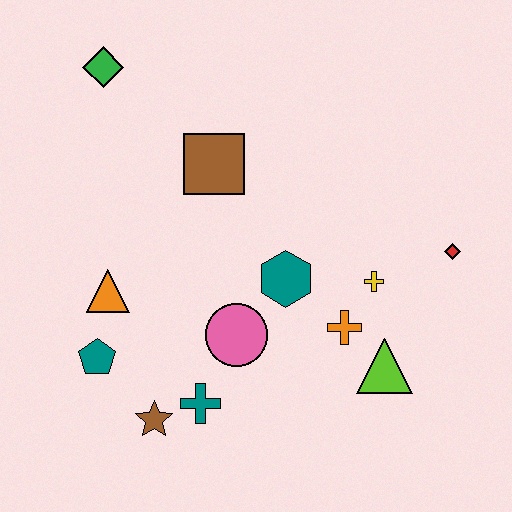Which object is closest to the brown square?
The teal hexagon is closest to the brown square.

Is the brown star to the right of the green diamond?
Yes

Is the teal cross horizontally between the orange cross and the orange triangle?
Yes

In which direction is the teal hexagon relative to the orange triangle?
The teal hexagon is to the right of the orange triangle.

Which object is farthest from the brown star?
The green diamond is farthest from the brown star.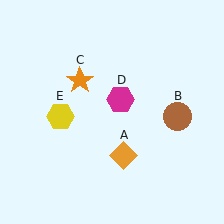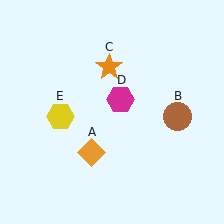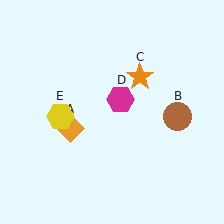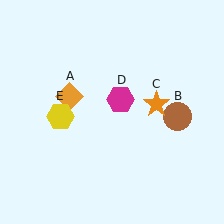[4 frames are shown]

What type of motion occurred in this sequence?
The orange diamond (object A), orange star (object C) rotated clockwise around the center of the scene.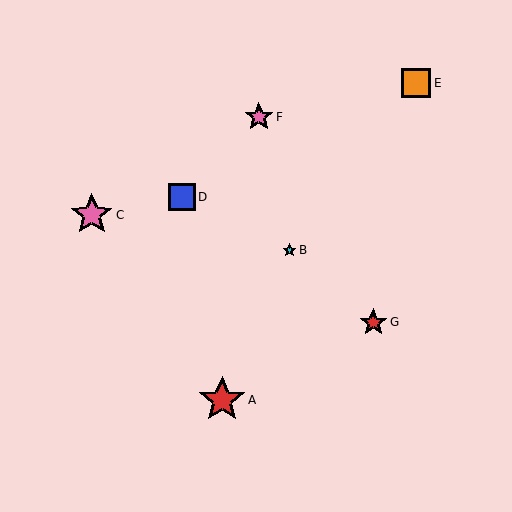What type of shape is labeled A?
Shape A is a red star.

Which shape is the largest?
The red star (labeled A) is the largest.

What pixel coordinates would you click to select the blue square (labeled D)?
Click at (182, 197) to select the blue square D.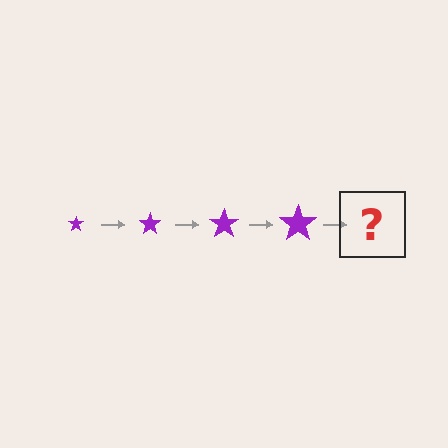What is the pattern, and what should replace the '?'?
The pattern is that the star gets progressively larger each step. The '?' should be a purple star, larger than the previous one.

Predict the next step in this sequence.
The next step is a purple star, larger than the previous one.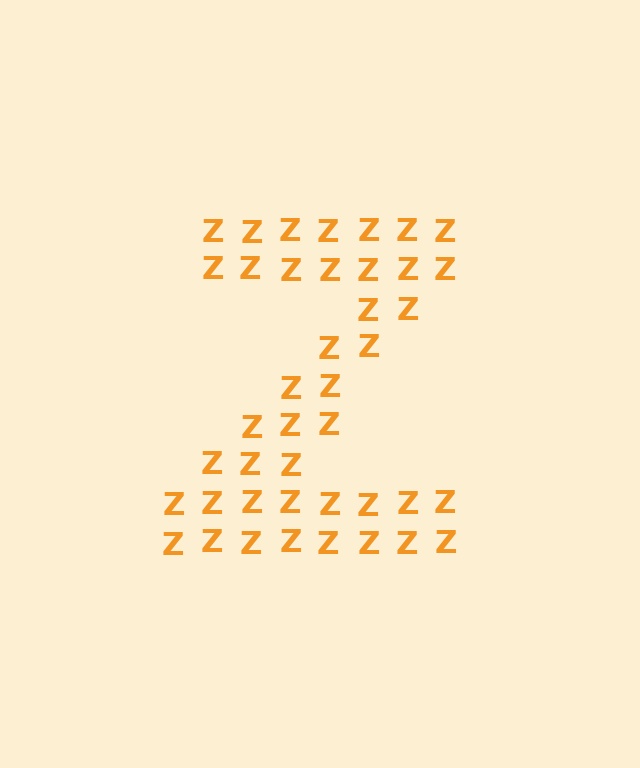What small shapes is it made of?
It is made of small letter Z's.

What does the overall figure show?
The overall figure shows the letter Z.